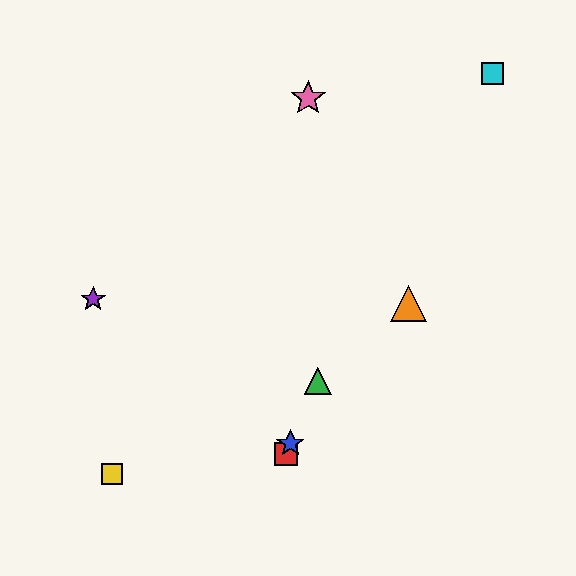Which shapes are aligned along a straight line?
The red square, the blue star, the green triangle are aligned along a straight line.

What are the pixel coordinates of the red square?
The red square is at (286, 454).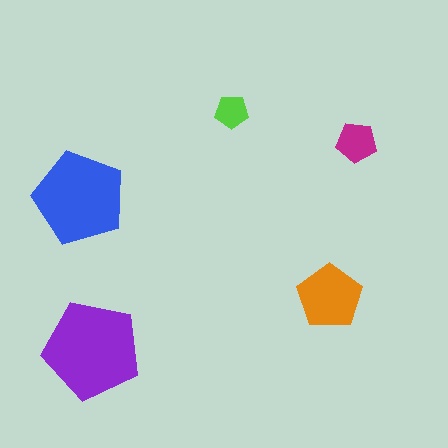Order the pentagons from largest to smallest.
the purple one, the blue one, the orange one, the magenta one, the lime one.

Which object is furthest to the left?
The blue pentagon is leftmost.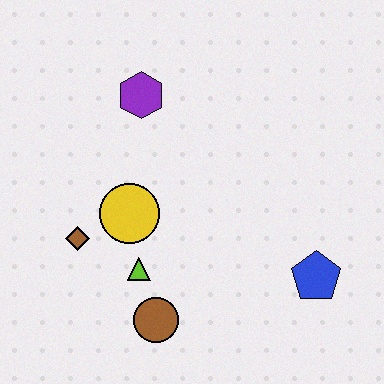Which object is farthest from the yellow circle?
The blue pentagon is farthest from the yellow circle.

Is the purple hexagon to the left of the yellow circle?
No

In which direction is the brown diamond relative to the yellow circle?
The brown diamond is to the left of the yellow circle.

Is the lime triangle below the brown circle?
No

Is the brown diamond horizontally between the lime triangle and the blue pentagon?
No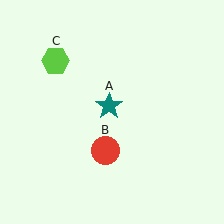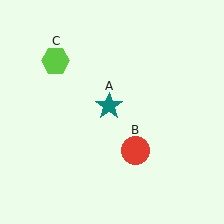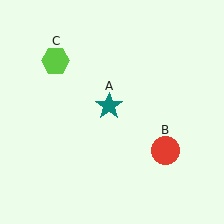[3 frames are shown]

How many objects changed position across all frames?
1 object changed position: red circle (object B).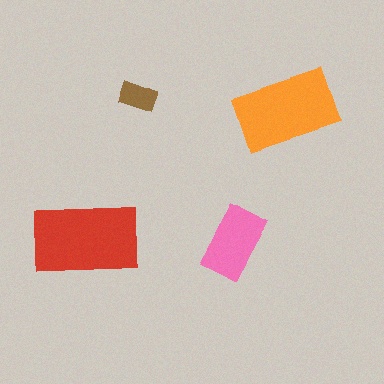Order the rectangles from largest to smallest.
the red one, the orange one, the pink one, the brown one.